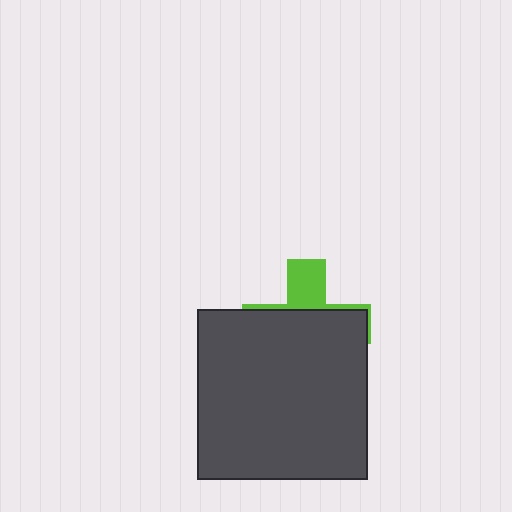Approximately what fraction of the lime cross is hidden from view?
Roughly 70% of the lime cross is hidden behind the dark gray square.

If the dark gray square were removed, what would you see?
You would see the complete lime cross.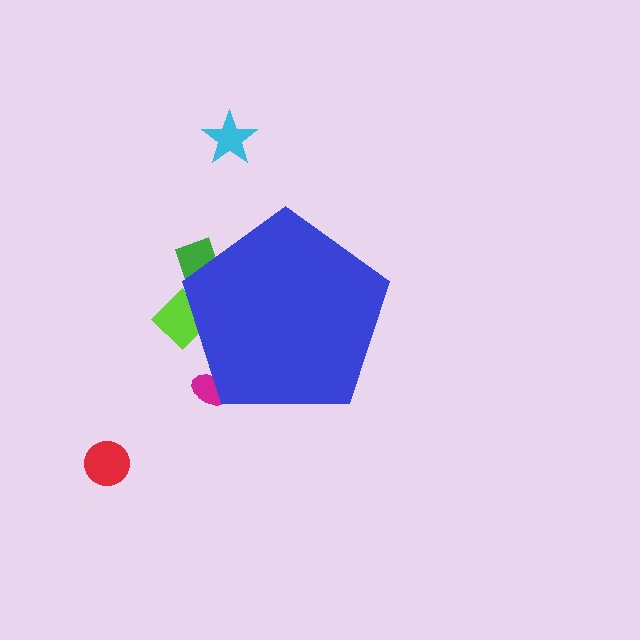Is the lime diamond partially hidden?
Yes, the lime diamond is partially hidden behind the blue pentagon.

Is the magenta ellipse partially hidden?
Yes, the magenta ellipse is partially hidden behind the blue pentagon.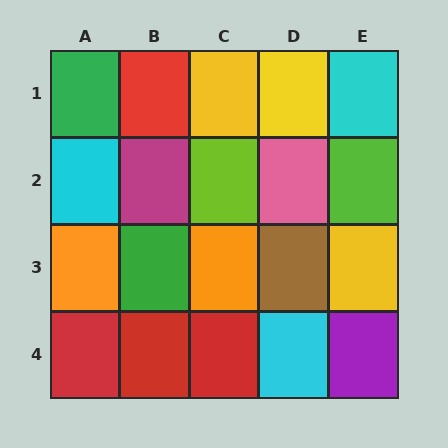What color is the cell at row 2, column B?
Magenta.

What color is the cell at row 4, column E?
Purple.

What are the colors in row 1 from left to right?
Green, red, yellow, yellow, cyan.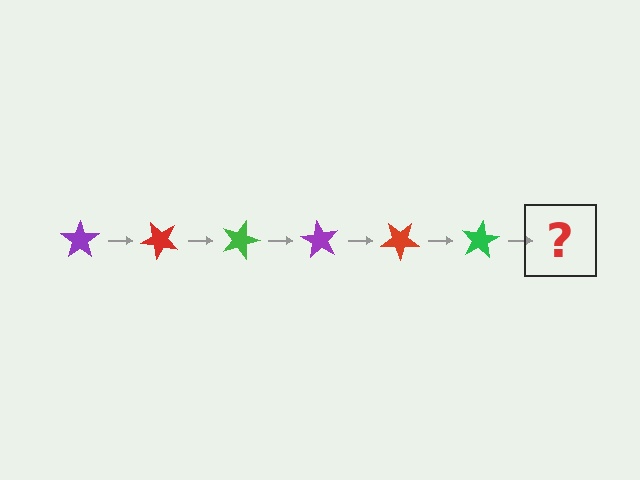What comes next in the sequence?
The next element should be a purple star, rotated 270 degrees from the start.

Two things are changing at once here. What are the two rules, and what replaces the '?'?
The two rules are that it rotates 45 degrees each step and the color cycles through purple, red, and green. The '?' should be a purple star, rotated 270 degrees from the start.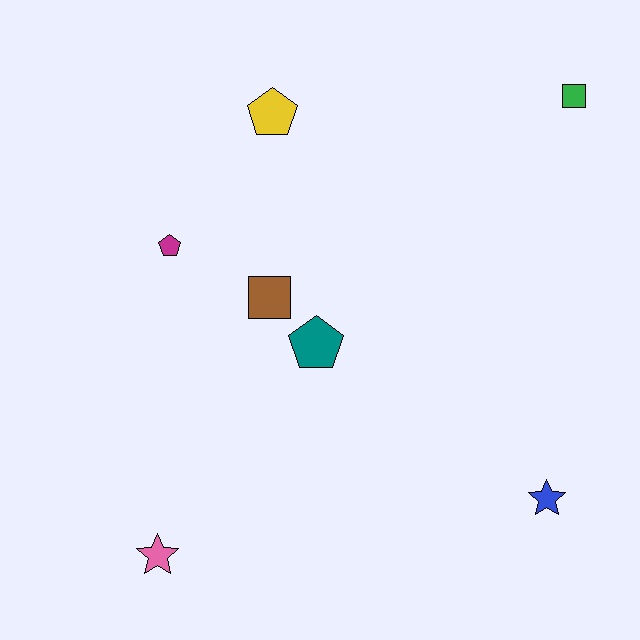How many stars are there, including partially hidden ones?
There are 2 stars.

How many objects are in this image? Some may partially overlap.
There are 7 objects.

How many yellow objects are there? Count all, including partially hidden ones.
There is 1 yellow object.